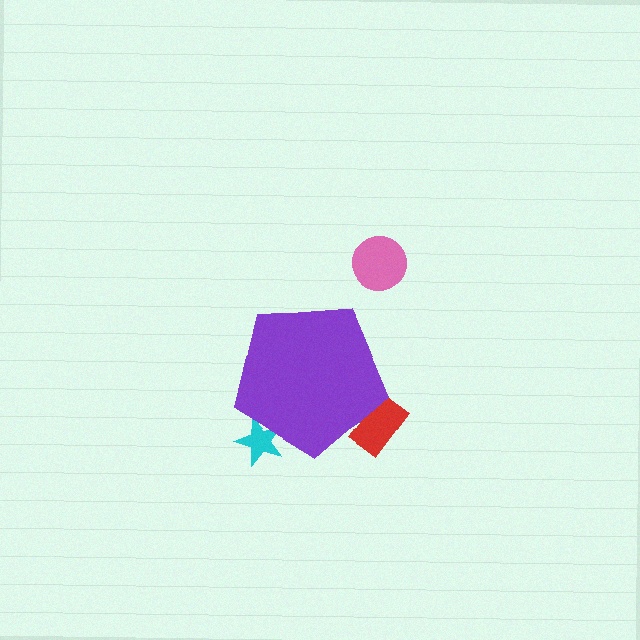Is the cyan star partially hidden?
Yes, the cyan star is partially hidden behind the purple pentagon.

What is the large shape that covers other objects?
A purple pentagon.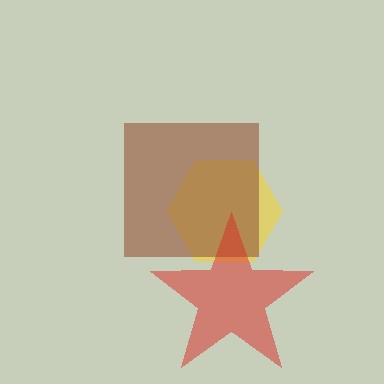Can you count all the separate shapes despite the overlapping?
Yes, there are 3 separate shapes.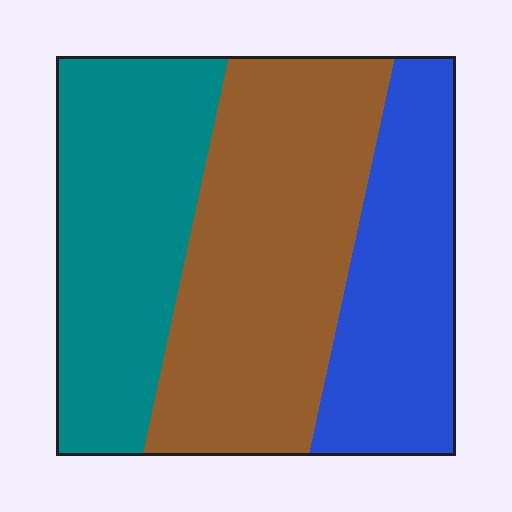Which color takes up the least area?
Blue, at roughly 25%.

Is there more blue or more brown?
Brown.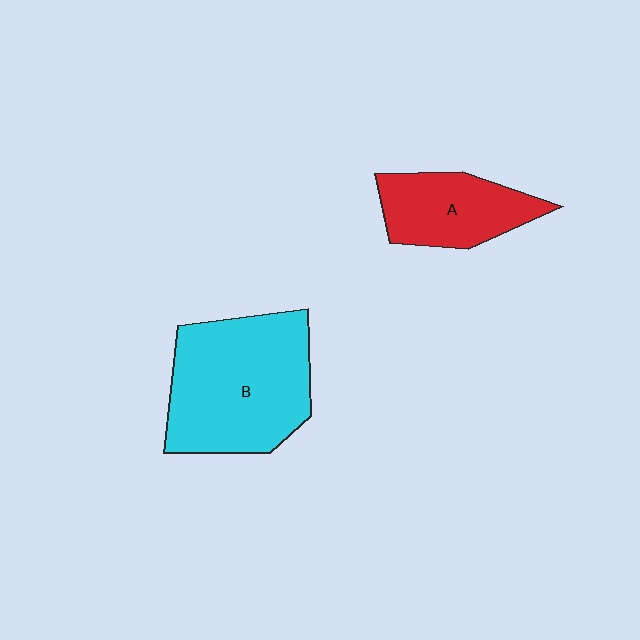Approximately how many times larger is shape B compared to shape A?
Approximately 1.8 times.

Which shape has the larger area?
Shape B (cyan).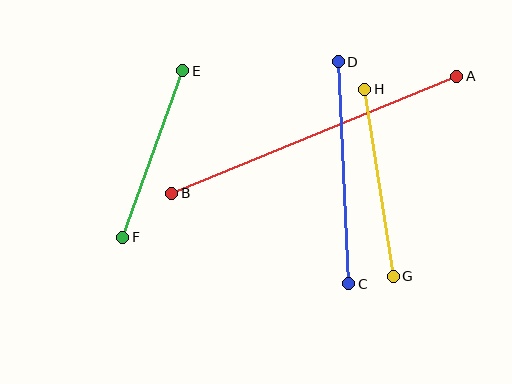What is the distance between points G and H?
The distance is approximately 189 pixels.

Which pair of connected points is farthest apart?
Points A and B are farthest apart.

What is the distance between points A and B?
The distance is approximately 308 pixels.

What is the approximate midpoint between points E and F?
The midpoint is at approximately (153, 154) pixels.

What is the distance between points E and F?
The distance is approximately 177 pixels.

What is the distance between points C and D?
The distance is approximately 222 pixels.